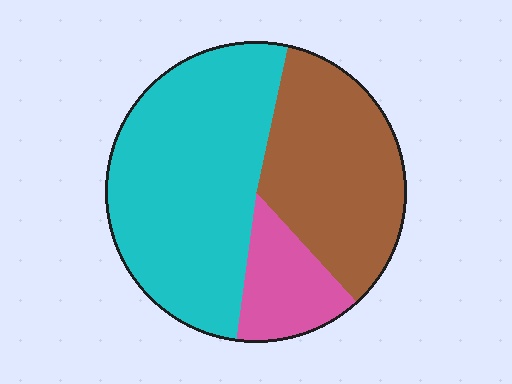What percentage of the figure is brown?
Brown takes up about one third (1/3) of the figure.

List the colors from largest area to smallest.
From largest to smallest: cyan, brown, pink.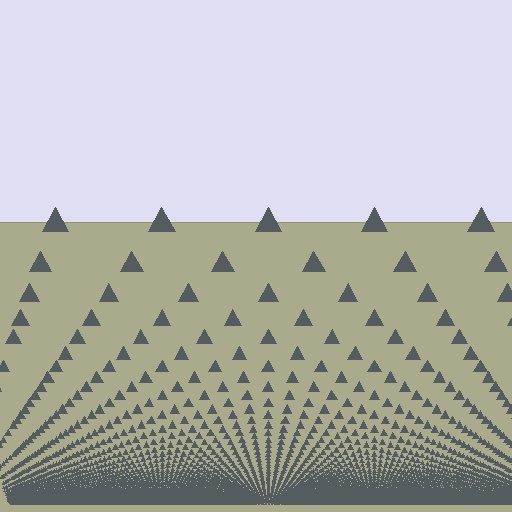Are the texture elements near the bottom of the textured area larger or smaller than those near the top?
Smaller. The gradient is inverted — elements near the bottom are smaller and denser.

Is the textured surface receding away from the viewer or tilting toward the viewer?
The surface appears to tilt toward the viewer. Texture elements get larger and sparser toward the top.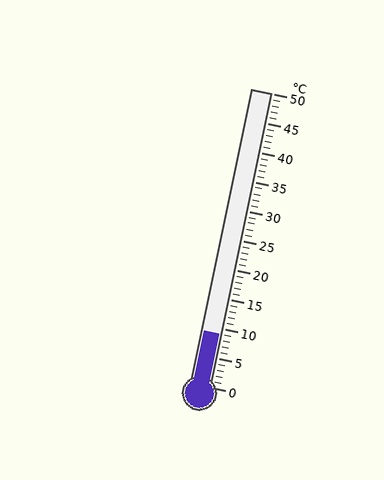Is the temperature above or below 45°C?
The temperature is below 45°C.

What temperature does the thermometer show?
The thermometer shows approximately 9°C.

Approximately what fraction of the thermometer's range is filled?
The thermometer is filled to approximately 20% of its range.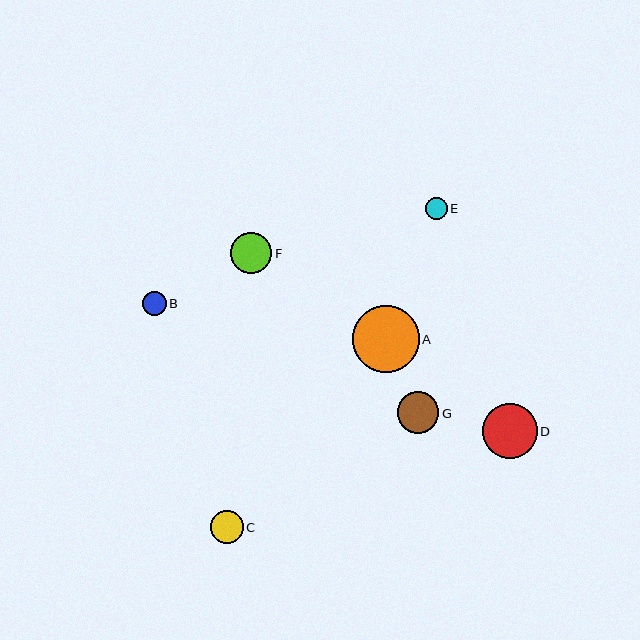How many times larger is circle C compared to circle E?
Circle C is approximately 1.5 times the size of circle E.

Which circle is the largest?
Circle A is the largest with a size of approximately 67 pixels.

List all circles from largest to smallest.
From largest to smallest: A, D, G, F, C, B, E.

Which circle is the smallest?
Circle E is the smallest with a size of approximately 22 pixels.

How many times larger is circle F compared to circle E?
Circle F is approximately 1.9 times the size of circle E.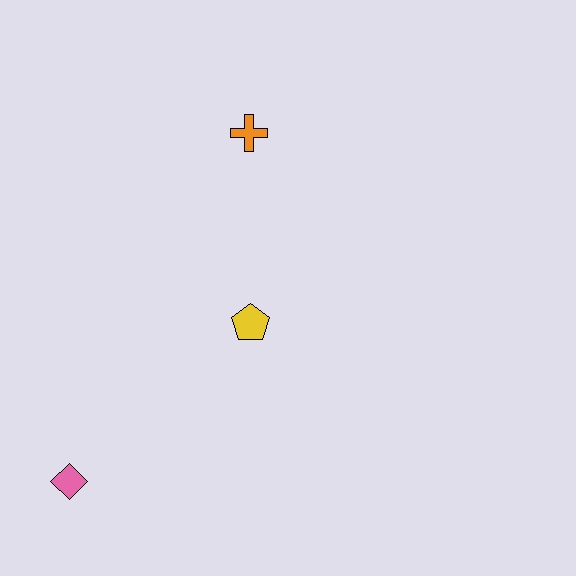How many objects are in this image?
There are 3 objects.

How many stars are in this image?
There are no stars.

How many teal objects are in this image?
There are no teal objects.